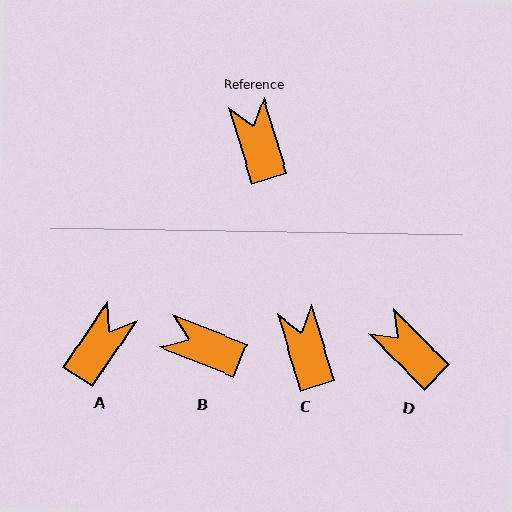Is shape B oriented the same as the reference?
No, it is off by about 51 degrees.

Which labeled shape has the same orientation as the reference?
C.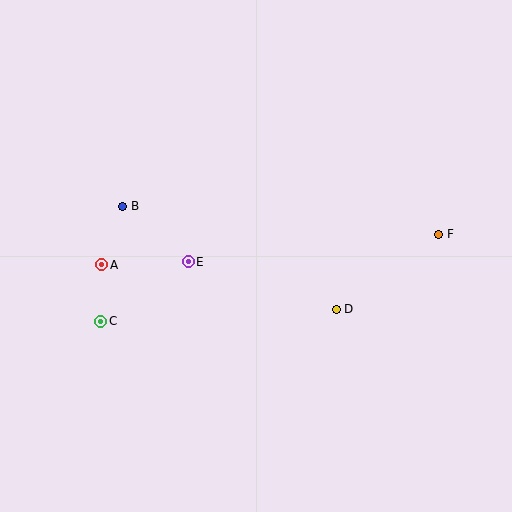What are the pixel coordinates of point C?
Point C is at (101, 321).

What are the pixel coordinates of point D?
Point D is at (336, 309).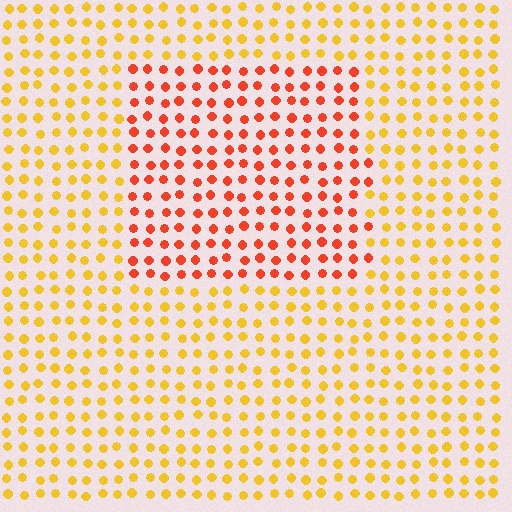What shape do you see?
I see a rectangle.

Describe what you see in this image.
The image is filled with small yellow elements in a uniform arrangement. A rectangle-shaped region is visible where the elements are tinted to a slightly different hue, forming a subtle color boundary.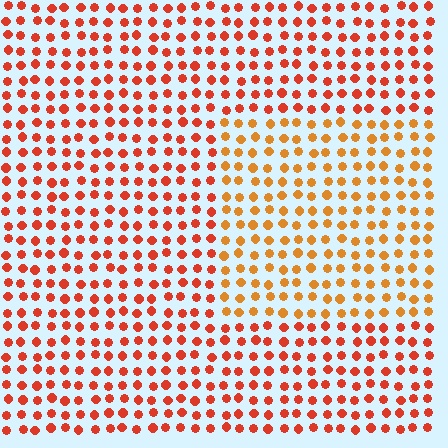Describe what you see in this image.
The image is filled with small red elements in a uniform arrangement. A rectangle-shaped region is visible where the elements are tinted to a slightly different hue, forming a subtle color boundary.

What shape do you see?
I see a rectangle.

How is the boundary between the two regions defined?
The boundary is defined purely by a slight shift in hue (about 26 degrees). Spacing, size, and orientation are identical on both sides.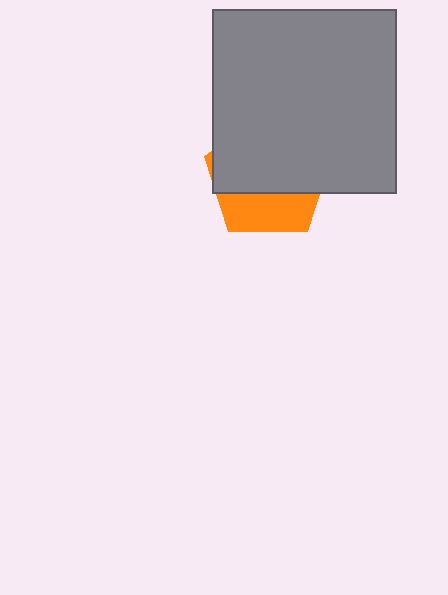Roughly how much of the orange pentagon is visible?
A small part of it is visible (roughly 34%).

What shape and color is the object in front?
The object in front is a gray square.